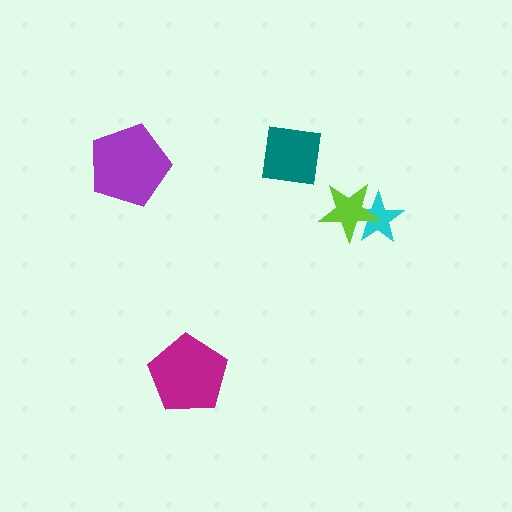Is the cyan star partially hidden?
Yes, it is partially covered by another shape.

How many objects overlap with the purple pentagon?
0 objects overlap with the purple pentagon.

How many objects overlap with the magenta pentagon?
0 objects overlap with the magenta pentagon.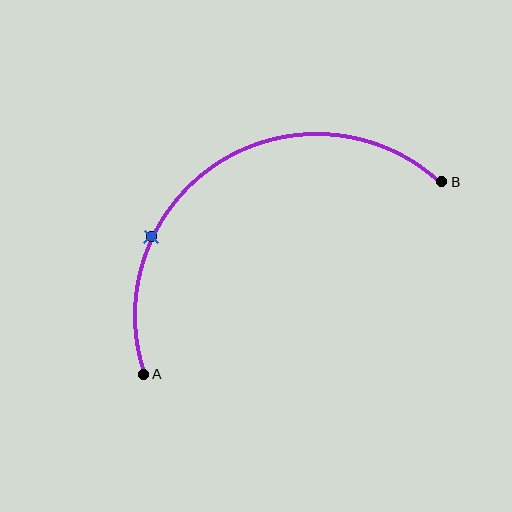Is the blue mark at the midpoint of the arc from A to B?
No. The blue mark lies on the arc but is closer to endpoint A. The arc midpoint would be at the point on the curve equidistant along the arc from both A and B.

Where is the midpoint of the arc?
The arc midpoint is the point on the curve farthest from the straight line joining A and B. It sits above that line.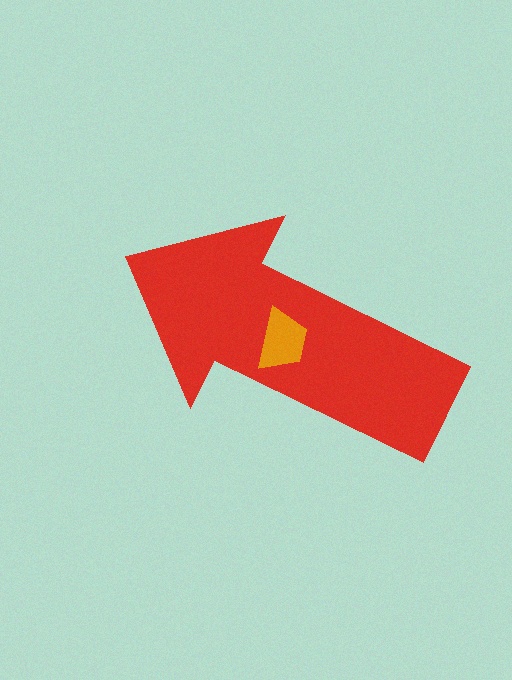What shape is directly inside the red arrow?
The orange trapezoid.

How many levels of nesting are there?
2.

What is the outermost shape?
The red arrow.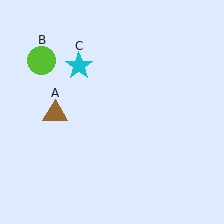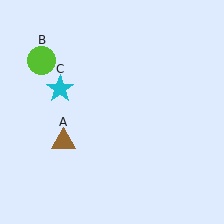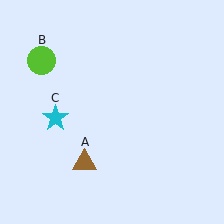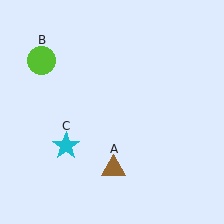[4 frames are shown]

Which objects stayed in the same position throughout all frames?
Lime circle (object B) remained stationary.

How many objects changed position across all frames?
2 objects changed position: brown triangle (object A), cyan star (object C).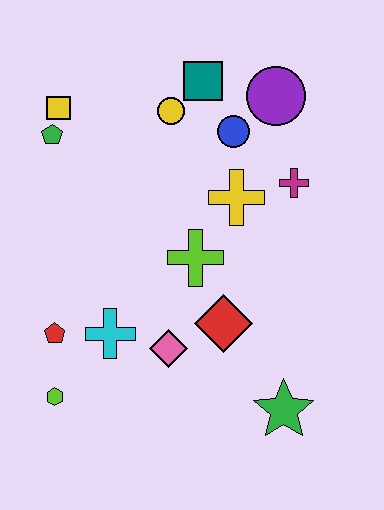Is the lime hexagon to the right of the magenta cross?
No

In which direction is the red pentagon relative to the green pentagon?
The red pentagon is below the green pentagon.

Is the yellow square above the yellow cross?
Yes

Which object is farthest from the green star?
The yellow square is farthest from the green star.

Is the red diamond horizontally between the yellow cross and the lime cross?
Yes